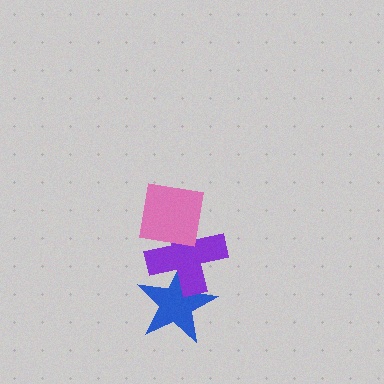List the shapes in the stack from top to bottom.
From top to bottom: the pink square, the purple cross, the blue star.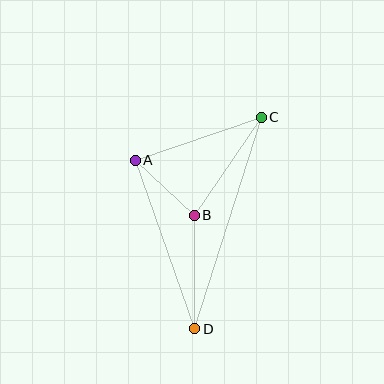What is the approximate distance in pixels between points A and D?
The distance between A and D is approximately 179 pixels.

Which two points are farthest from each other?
Points C and D are farthest from each other.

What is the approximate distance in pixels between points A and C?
The distance between A and C is approximately 133 pixels.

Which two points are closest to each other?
Points A and B are closest to each other.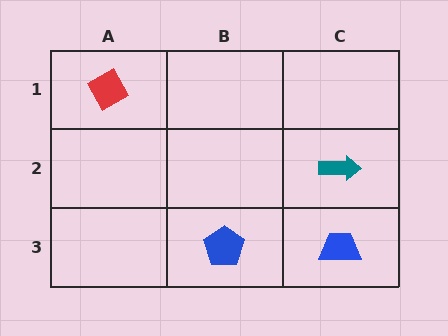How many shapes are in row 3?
2 shapes.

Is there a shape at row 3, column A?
No, that cell is empty.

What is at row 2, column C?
A teal arrow.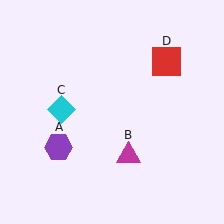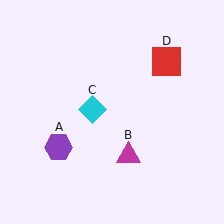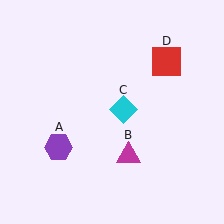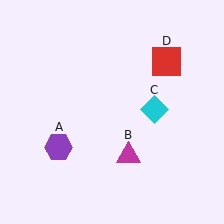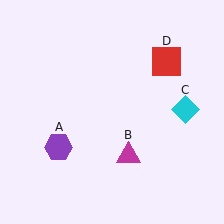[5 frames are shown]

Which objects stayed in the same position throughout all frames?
Purple hexagon (object A) and magenta triangle (object B) and red square (object D) remained stationary.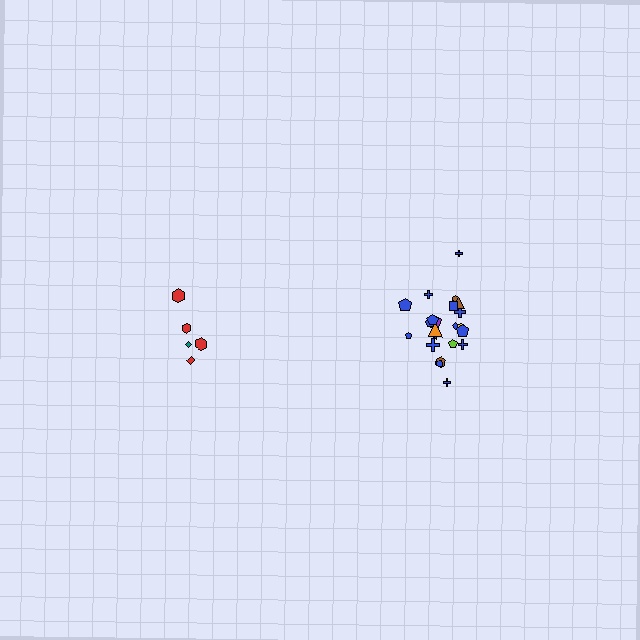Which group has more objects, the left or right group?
The right group.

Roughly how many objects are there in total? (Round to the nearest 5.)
Roughly 25 objects in total.